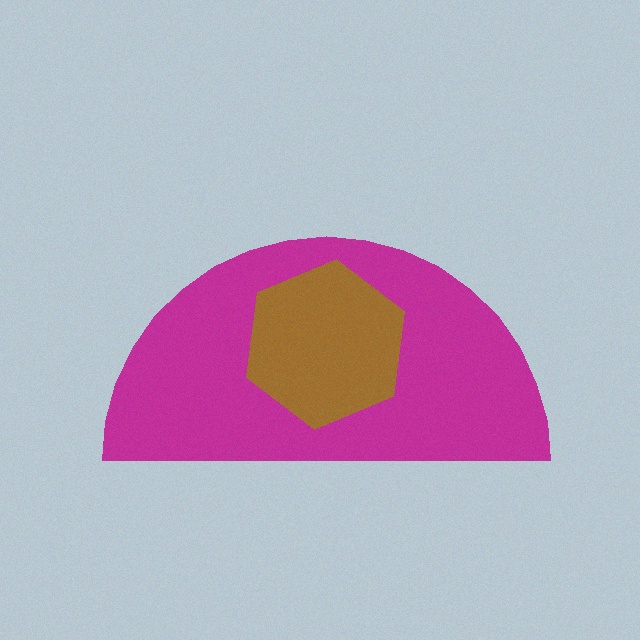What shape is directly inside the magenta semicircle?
The brown hexagon.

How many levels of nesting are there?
2.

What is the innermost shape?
The brown hexagon.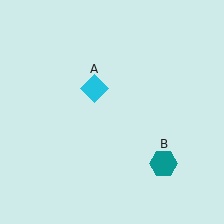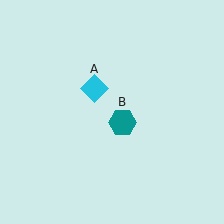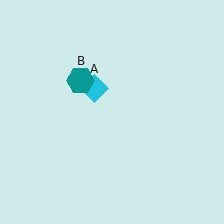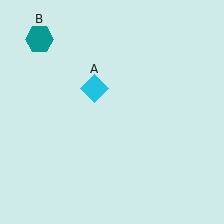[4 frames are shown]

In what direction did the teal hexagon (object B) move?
The teal hexagon (object B) moved up and to the left.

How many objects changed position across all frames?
1 object changed position: teal hexagon (object B).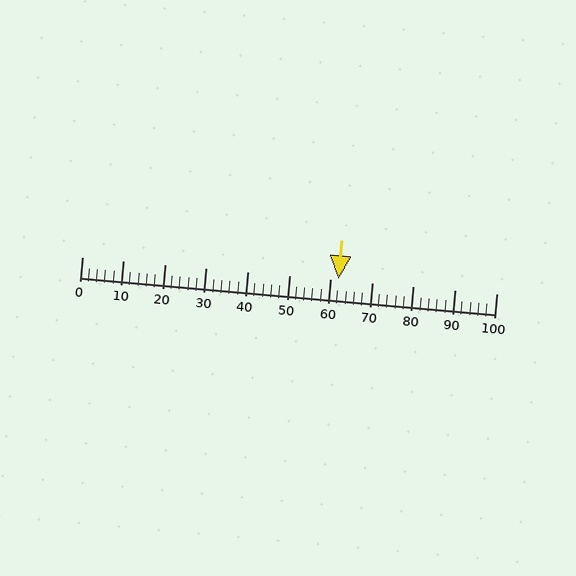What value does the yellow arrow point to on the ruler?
The yellow arrow points to approximately 62.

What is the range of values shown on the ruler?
The ruler shows values from 0 to 100.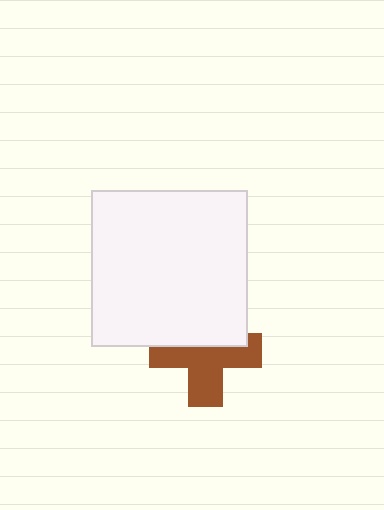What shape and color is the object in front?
The object in front is a white square.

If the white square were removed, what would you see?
You would see the complete brown cross.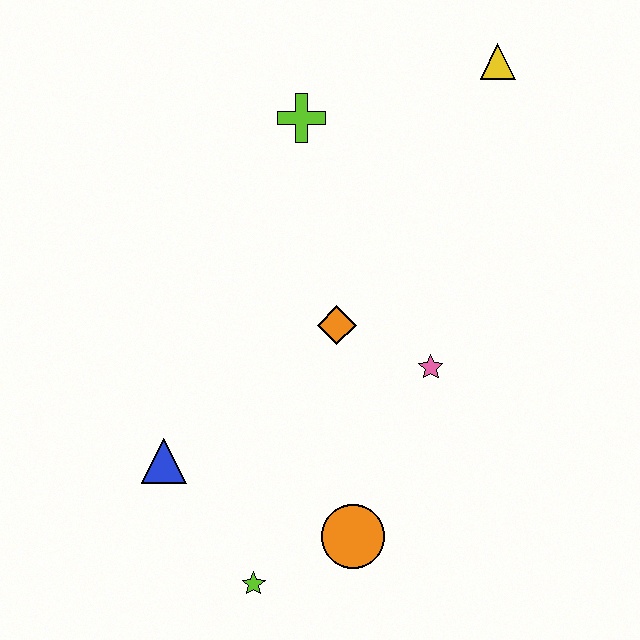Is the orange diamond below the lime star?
No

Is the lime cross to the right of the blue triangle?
Yes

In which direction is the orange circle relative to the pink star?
The orange circle is below the pink star.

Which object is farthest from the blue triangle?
The yellow triangle is farthest from the blue triangle.